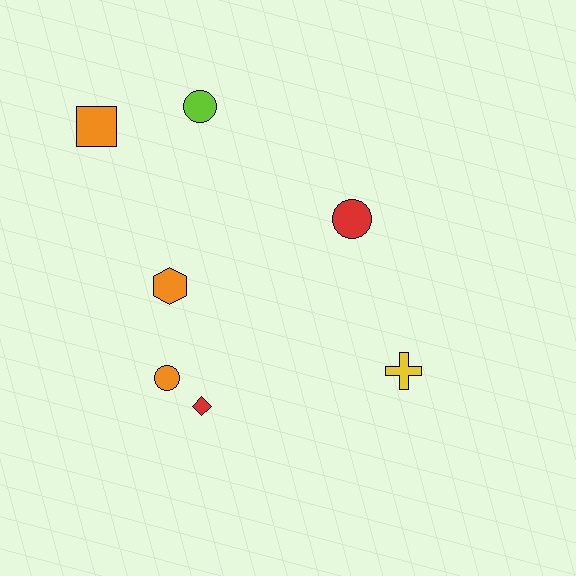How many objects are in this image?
There are 7 objects.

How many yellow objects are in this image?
There is 1 yellow object.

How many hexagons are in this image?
There is 1 hexagon.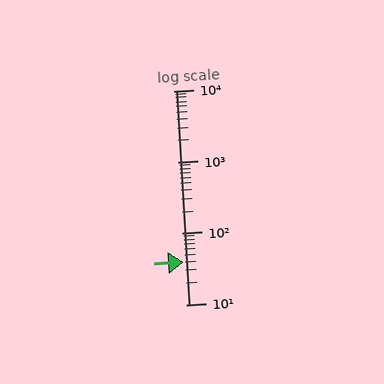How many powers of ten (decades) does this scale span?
The scale spans 3 decades, from 10 to 10000.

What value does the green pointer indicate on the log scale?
The pointer indicates approximately 39.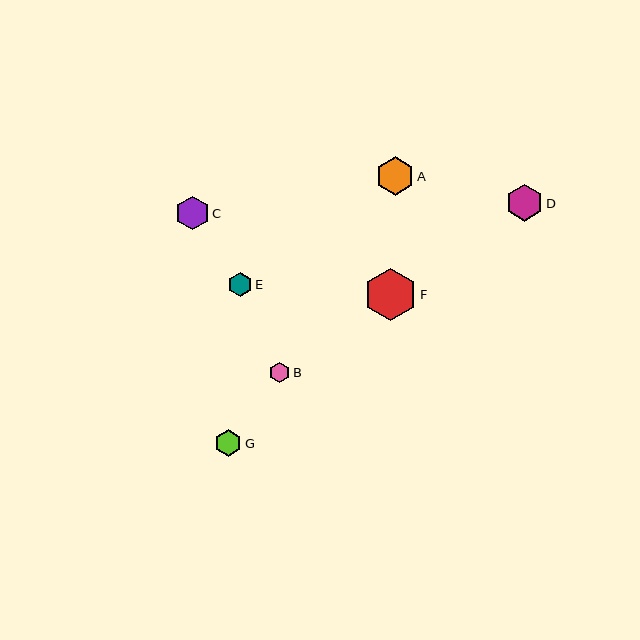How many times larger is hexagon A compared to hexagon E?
Hexagon A is approximately 1.6 times the size of hexagon E.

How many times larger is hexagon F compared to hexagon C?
Hexagon F is approximately 1.6 times the size of hexagon C.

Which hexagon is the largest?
Hexagon F is the largest with a size of approximately 53 pixels.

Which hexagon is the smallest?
Hexagon B is the smallest with a size of approximately 20 pixels.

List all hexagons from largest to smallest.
From largest to smallest: F, A, D, C, G, E, B.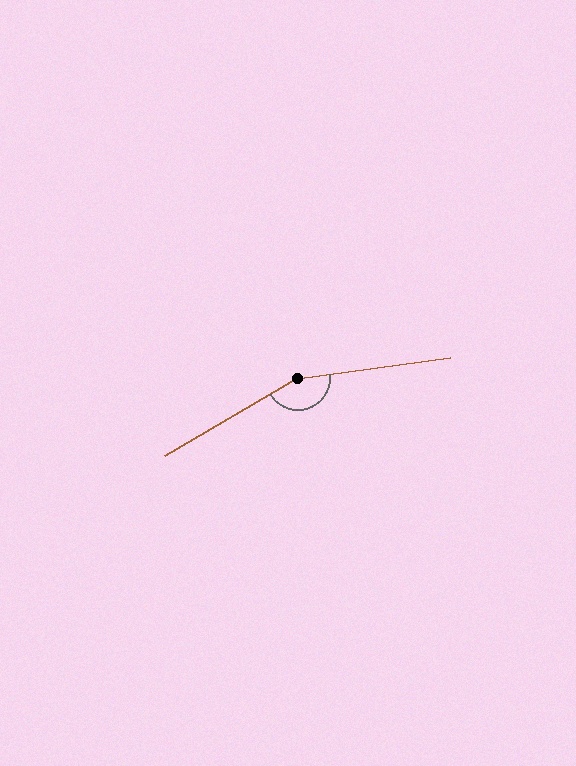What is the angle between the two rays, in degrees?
Approximately 157 degrees.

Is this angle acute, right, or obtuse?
It is obtuse.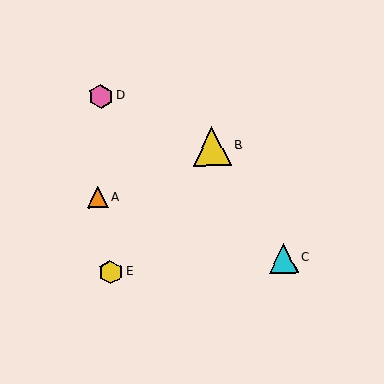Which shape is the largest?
The yellow triangle (labeled B) is the largest.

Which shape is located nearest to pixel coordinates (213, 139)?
The yellow triangle (labeled B) at (212, 146) is nearest to that location.